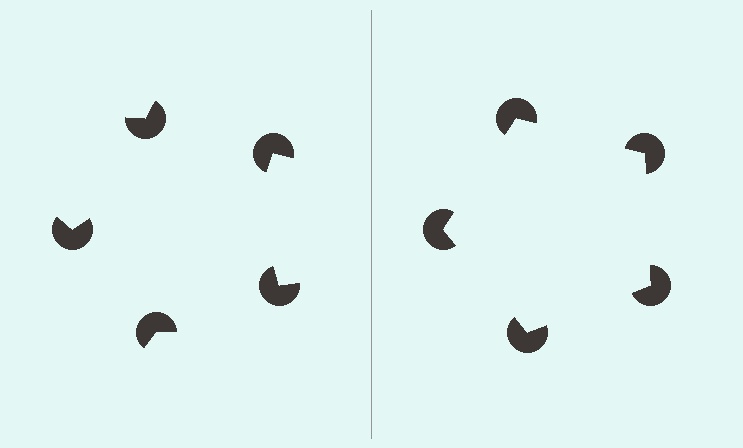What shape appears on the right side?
An illusory pentagon.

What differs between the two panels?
The pac-man discs are positioned identically on both sides; only the wedge orientations differ. On the right they align to a pentagon; on the left they are misaligned.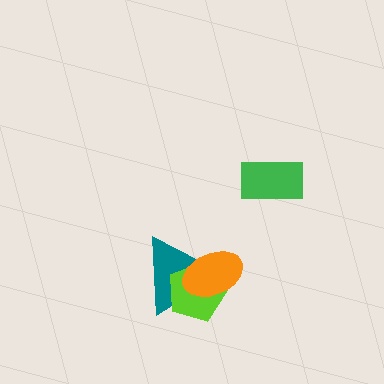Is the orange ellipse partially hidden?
No, no other shape covers it.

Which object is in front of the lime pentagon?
The orange ellipse is in front of the lime pentagon.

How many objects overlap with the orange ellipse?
2 objects overlap with the orange ellipse.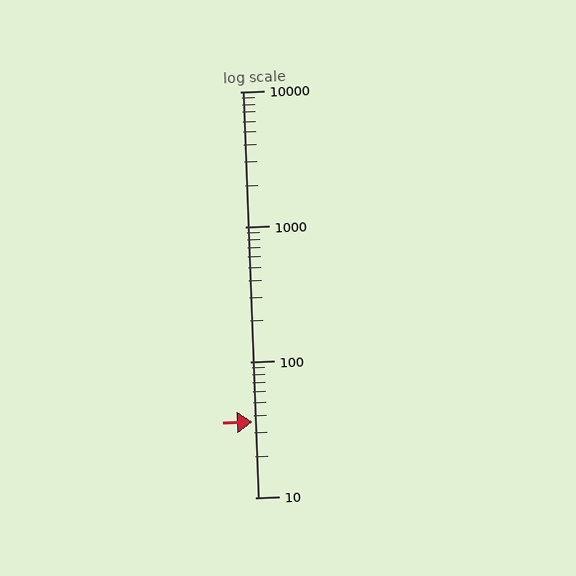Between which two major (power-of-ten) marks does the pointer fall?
The pointer is between 10 and 100.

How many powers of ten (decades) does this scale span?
The scale spans 3 decades, from 10 to 10000.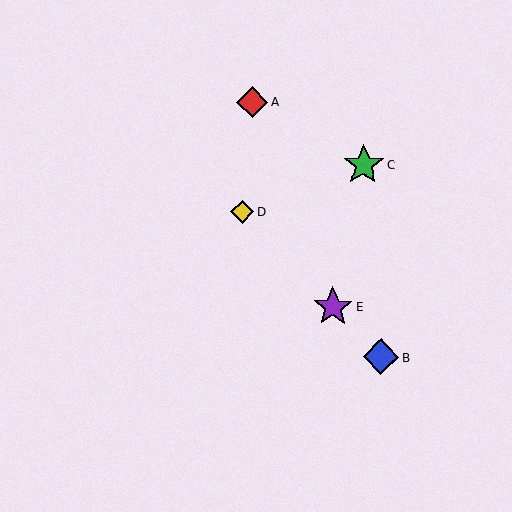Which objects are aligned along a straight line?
Objects B, D, E are aligned along a straight line.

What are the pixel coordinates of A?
Object A is at (252, 102).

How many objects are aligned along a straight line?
3 objects (B, D, E) are aligned along a straight line.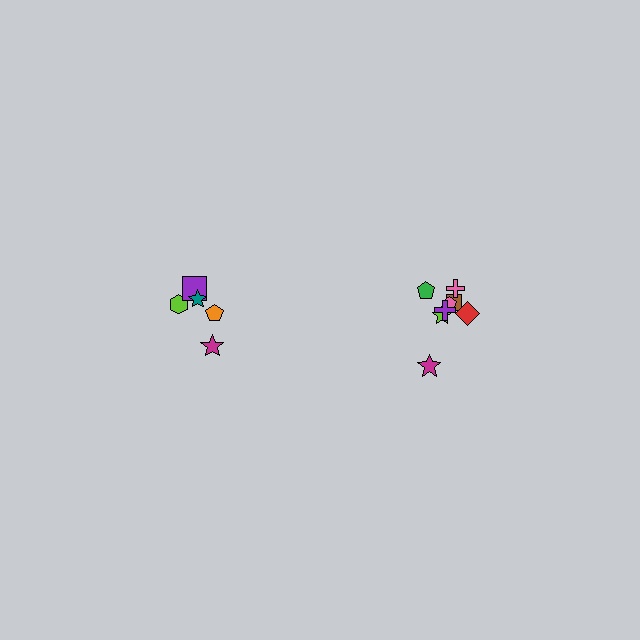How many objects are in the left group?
There are 5 objects.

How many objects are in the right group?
There are 8 objects.